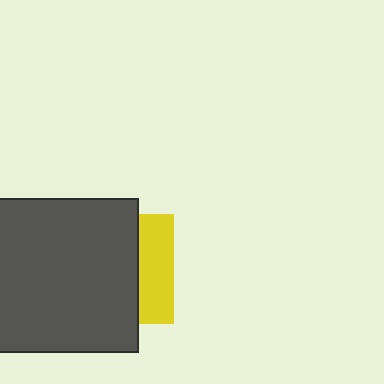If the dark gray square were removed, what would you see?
You would see the complete yellow square.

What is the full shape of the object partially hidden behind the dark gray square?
The partially hidden object is a yellow square.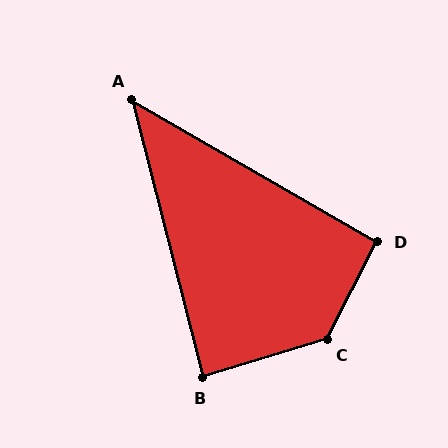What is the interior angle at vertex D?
Approximately 92 degrees (approximately right).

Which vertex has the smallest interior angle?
A, at approximately 46 degrees.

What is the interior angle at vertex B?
Approximately 88 degrees (approximately right).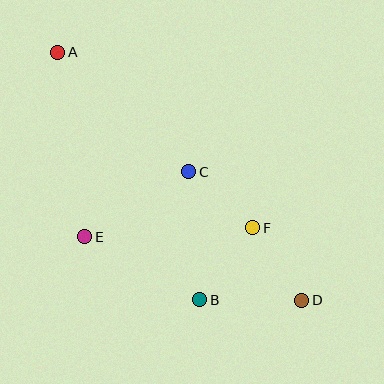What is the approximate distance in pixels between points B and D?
The distance between B and D is approximately 102 pixels.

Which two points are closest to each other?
Points C and F are closest to each other.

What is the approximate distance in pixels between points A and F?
The distance between A and F is approximately 262 pixels.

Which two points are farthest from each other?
Points A and D are farthest from each other.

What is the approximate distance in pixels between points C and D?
The distance between C and D is approximately 171 pixels.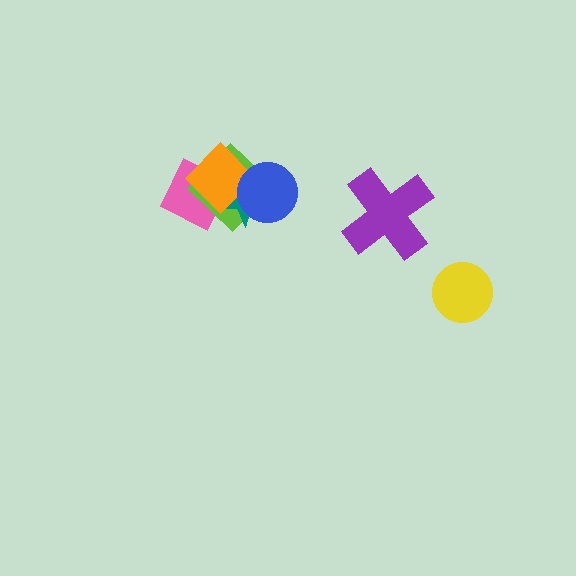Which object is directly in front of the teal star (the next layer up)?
The orange diamond is directly in front of the teal star.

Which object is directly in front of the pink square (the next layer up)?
The lime diamond is directly in front of the pink square.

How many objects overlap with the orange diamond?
4 objects overlap with the orange diamond.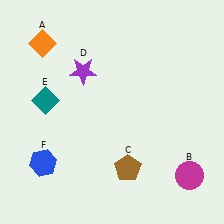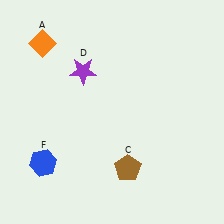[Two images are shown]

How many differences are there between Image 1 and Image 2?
There are 2 differences between the two images.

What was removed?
The teal diamond (E), the magenta circle (B) were removed in Image 2.